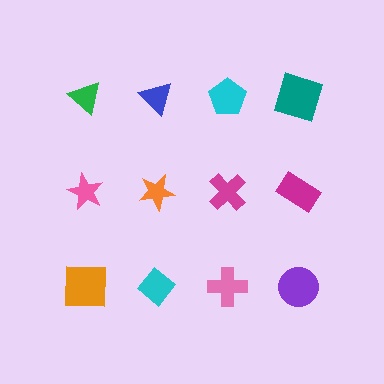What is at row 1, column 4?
A teal square.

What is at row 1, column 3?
A cyan pentagon.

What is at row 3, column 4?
A purple circle.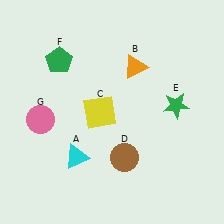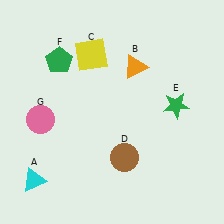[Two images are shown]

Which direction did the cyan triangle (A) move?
The cyan triangle (A) moved left.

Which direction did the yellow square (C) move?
The yellow square (C) moved up.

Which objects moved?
The objects that moved are: the cyan triangle (A), the yellow square (C).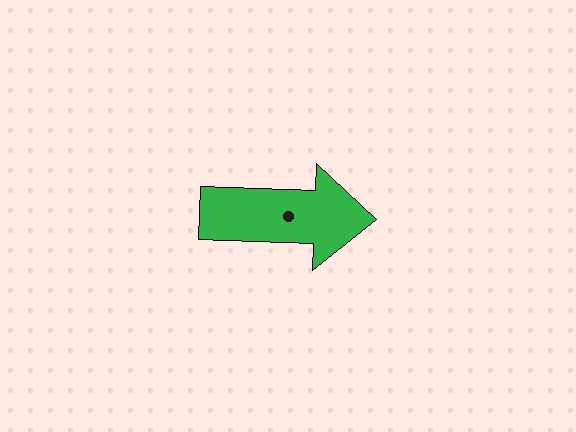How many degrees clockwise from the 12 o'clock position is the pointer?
Approximately 92 degrees.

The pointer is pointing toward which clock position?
Roughly 3 o'clock.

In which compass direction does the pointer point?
East.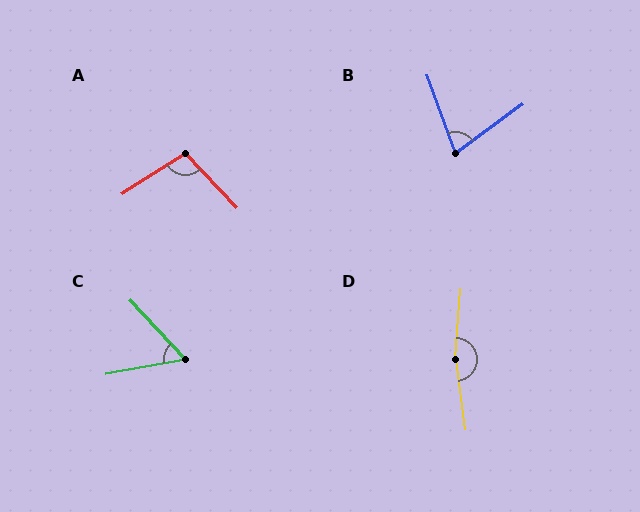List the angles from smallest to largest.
C (57°), B (74°), A (101°), D (168°).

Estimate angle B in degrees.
Approximately 74 degrees.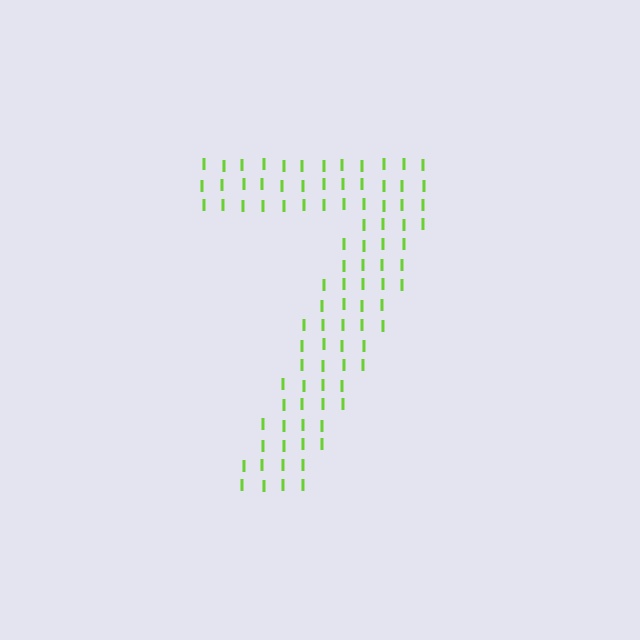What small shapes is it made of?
It is made of small letter I's.